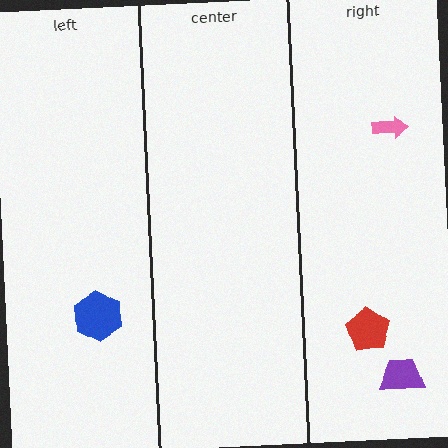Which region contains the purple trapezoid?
The right region.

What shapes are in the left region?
The blue hexagon.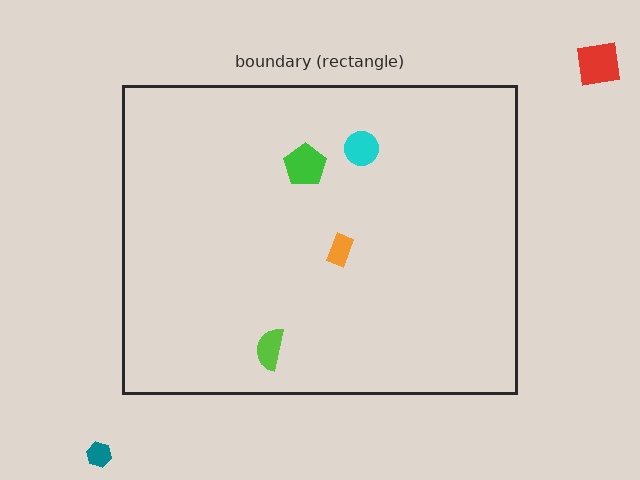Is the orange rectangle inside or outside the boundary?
Inside.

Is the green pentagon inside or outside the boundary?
Inside.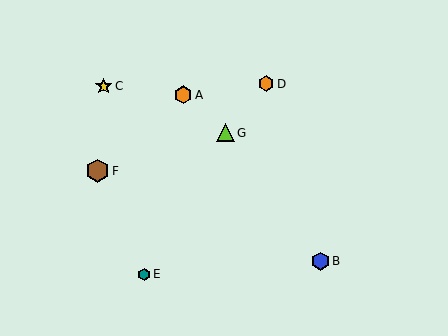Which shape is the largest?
The brown hexagon (labeled F) is the largest.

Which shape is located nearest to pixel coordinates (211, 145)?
The lime triangle (labeled G) at (225, 133) is nearest to that location.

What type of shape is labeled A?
Shape A is an orange hexagon.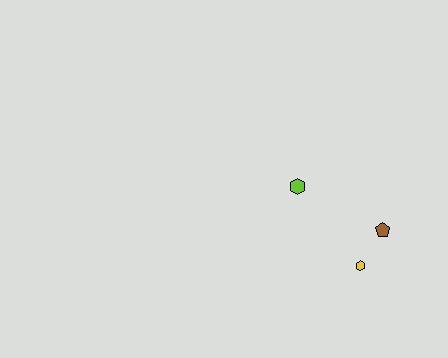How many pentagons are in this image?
There is 1 pentagon.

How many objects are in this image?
There are 3 objects.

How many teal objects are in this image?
There are no teal objects.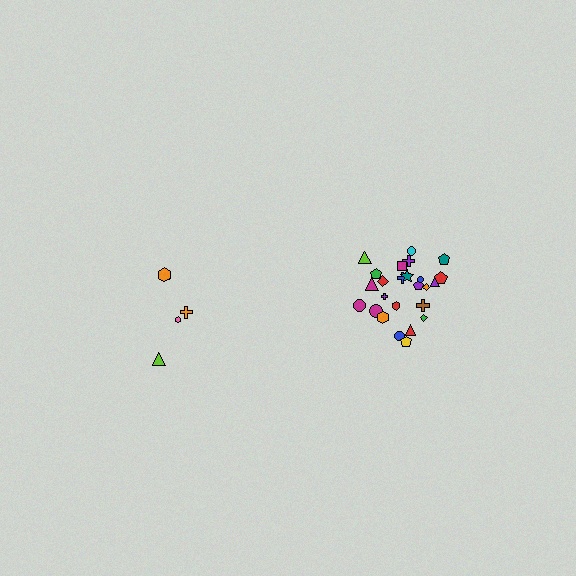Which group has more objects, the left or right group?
The right group.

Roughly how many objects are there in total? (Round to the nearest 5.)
Roughly 30 objects in total.